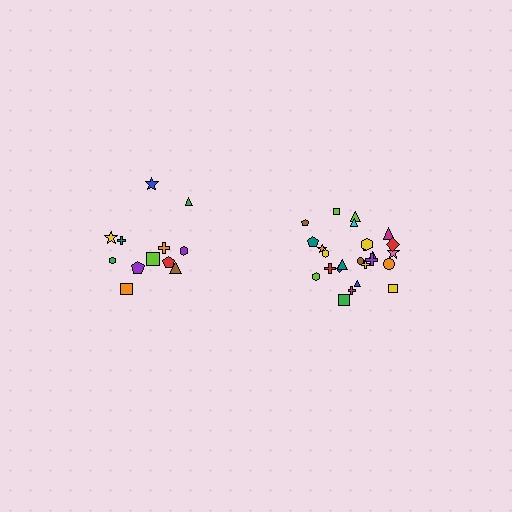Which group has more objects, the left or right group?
The right group.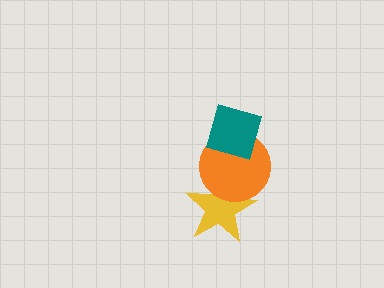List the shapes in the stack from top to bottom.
From top to bottom: the teal diamond, the orange circle, the yellow star.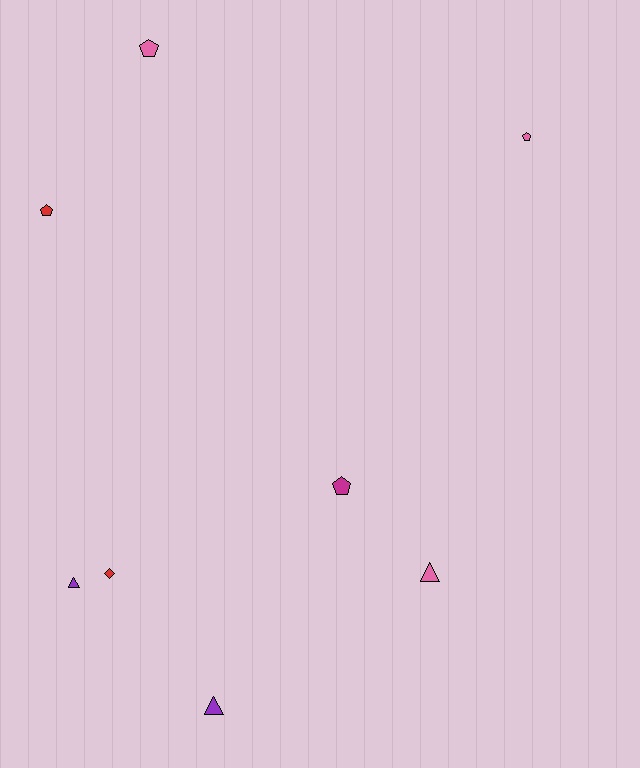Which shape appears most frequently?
Pentagon, with 4 objects.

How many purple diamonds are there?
There are no purple diamonds.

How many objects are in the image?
There are 8 objects.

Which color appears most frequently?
Pink, with 3 objects.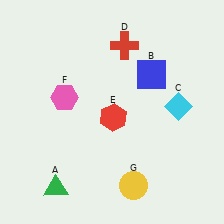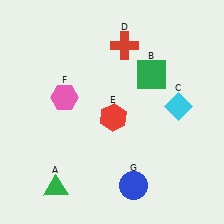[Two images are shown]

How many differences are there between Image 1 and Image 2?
There are 2 differences between the two images.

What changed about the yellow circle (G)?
In Image 1, G is yellow. In Image 2, it changed to blue.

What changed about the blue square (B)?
In Image 1, B is blue. In Image 2, it changed to green.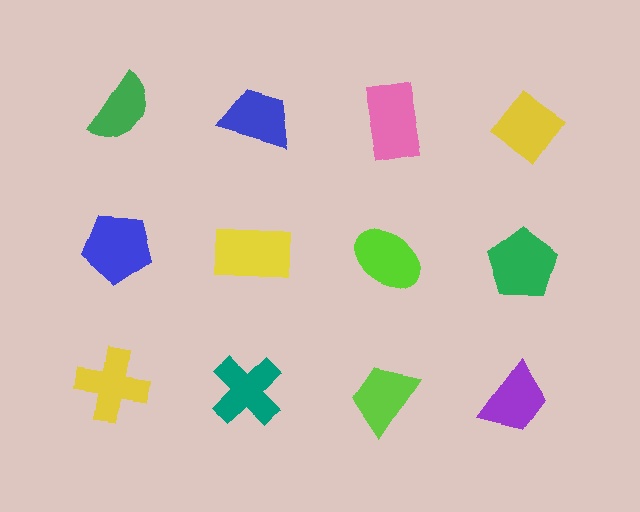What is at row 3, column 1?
A yellow cross.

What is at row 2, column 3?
A lime ellipse.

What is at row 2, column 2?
A yellow rectangle.